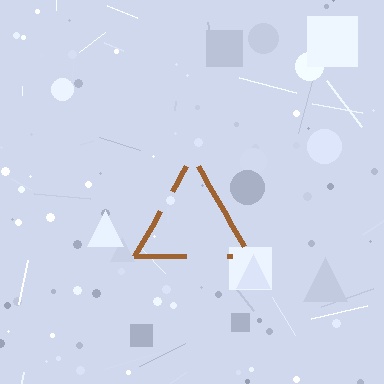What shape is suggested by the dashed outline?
The dashed outline suggests a triangle.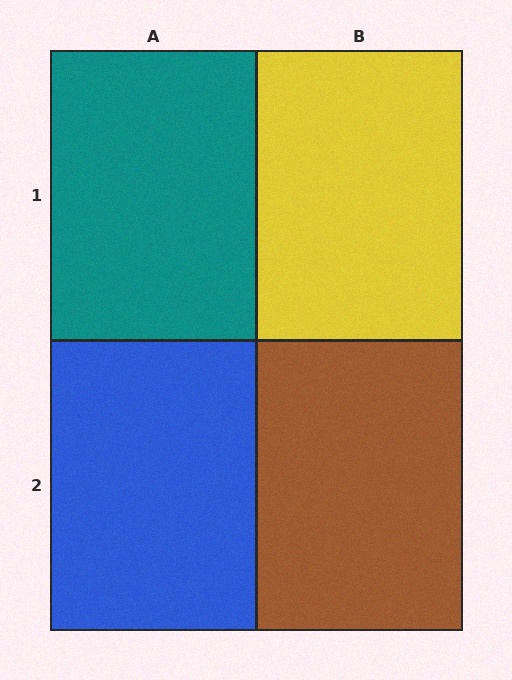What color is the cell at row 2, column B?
Brown.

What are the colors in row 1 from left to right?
Teal, yellow.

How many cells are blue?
1 cell is blue.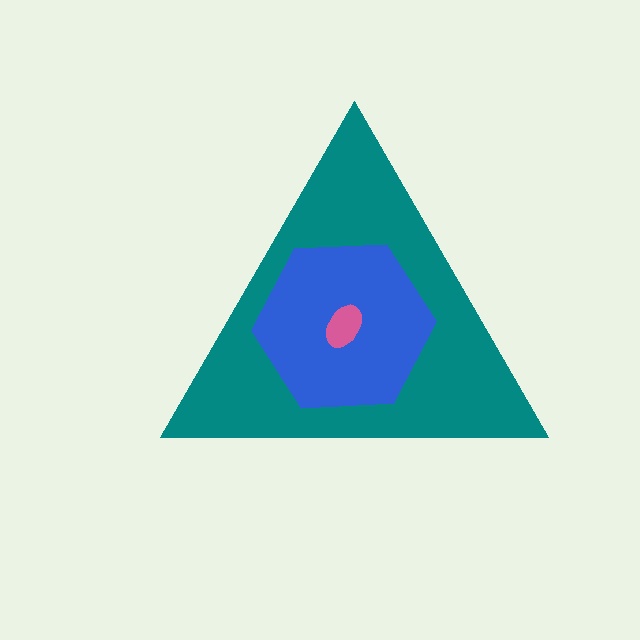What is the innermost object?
The pink ellipse.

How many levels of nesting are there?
3.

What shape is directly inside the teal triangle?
The blue hexagon.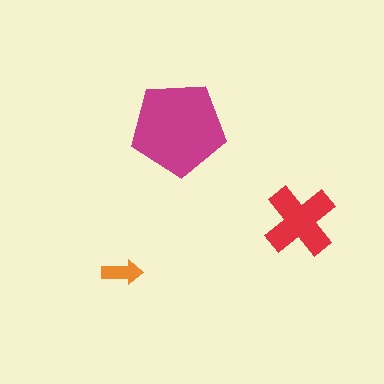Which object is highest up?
The magenta pentagon is topmost.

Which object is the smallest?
The orange arrow.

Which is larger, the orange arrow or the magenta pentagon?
The magenta pentagon.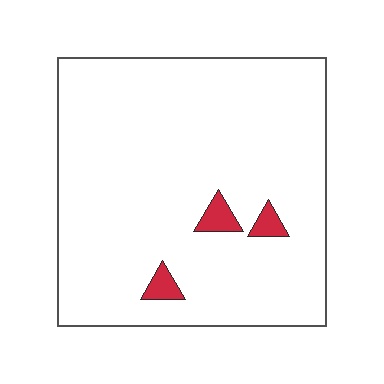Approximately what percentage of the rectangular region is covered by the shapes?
Approximately 5%.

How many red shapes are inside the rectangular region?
3.